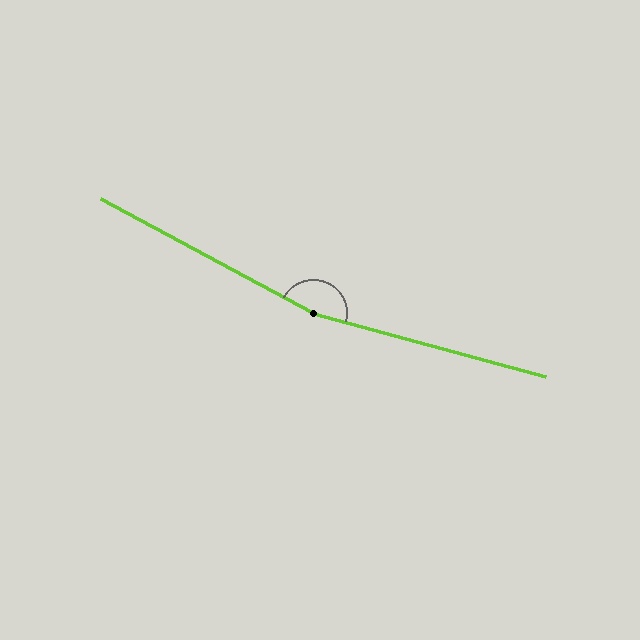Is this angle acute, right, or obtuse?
It is obtuse.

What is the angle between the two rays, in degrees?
Approximately 167 degrees.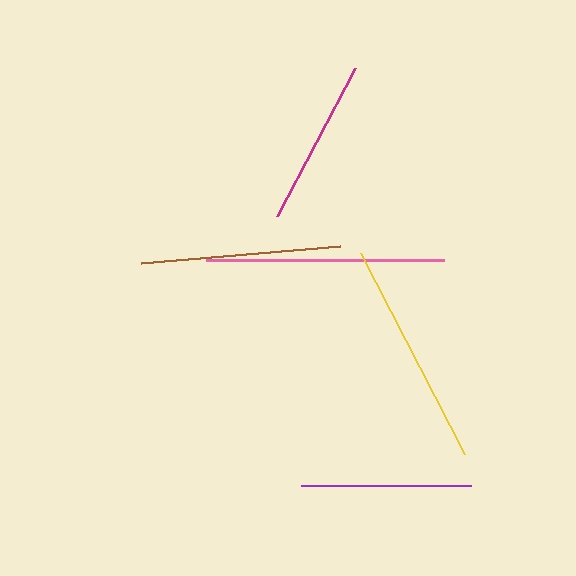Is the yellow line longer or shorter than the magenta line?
The yellow line is longer than the magenta line.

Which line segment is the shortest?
The magenta line is the shortest at approximately 168 pixels.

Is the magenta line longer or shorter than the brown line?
The brown line is longer than the magenta line.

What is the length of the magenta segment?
The magenta segment is approximately 168 pixels long.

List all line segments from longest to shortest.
From longest to shortest: pink, yellow, brown, purple, magenta.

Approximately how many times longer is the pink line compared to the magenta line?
The pink line is approximately 1.4 times the length of the magenta line.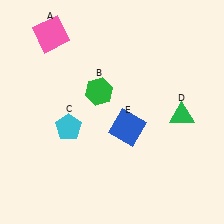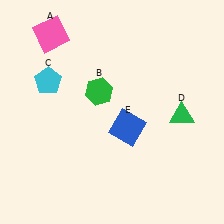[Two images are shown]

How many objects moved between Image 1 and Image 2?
1 object moved between the two images.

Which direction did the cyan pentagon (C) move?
The cyan pentagon (C) moved up.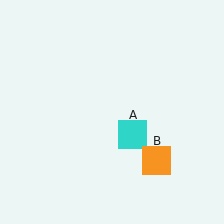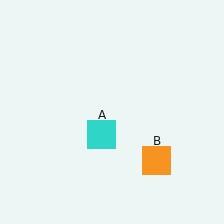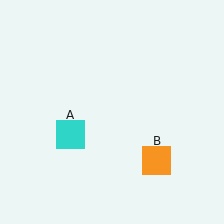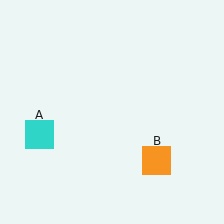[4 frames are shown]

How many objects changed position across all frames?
1 object changed position: cyan square (object A).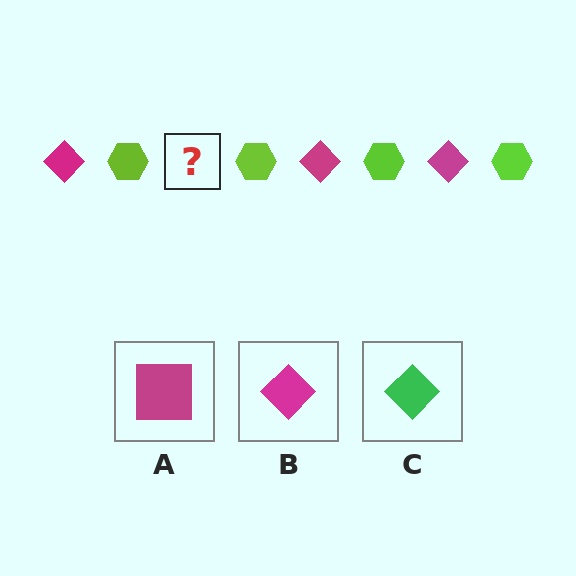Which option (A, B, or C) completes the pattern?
B.